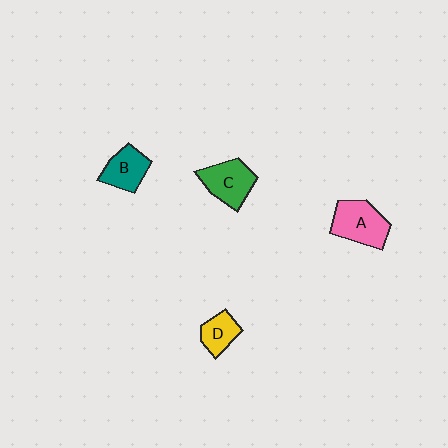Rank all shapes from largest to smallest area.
From largest to smallest: A (pink), C (green), B (teal), D (yellow).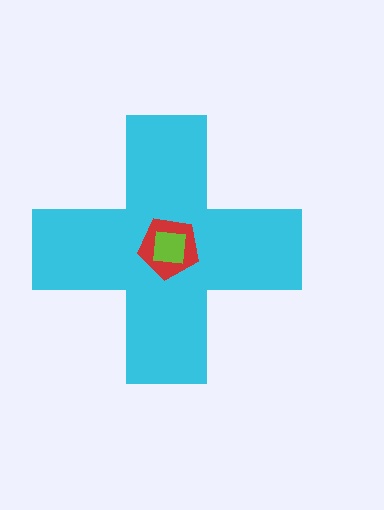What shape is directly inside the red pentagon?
The lime square.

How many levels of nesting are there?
3.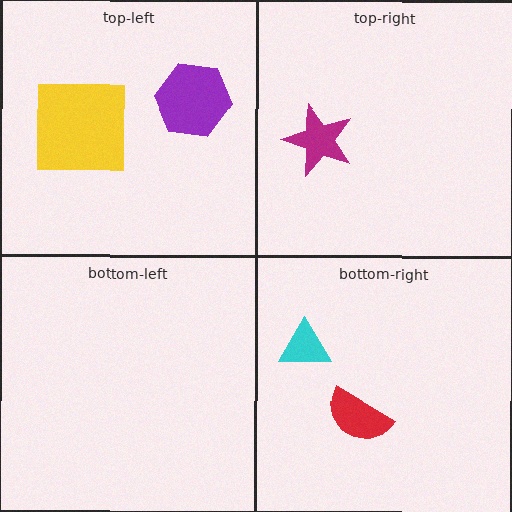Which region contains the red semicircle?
The bottom-right region.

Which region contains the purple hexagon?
The top-left region.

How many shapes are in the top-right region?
1.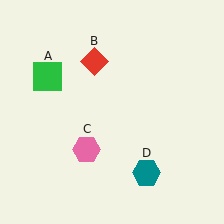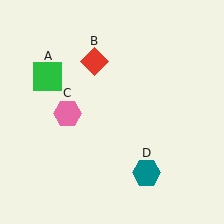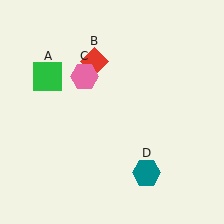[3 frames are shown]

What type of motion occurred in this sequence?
The pink hexagon (object C) rotated clockwise around the center of the scene.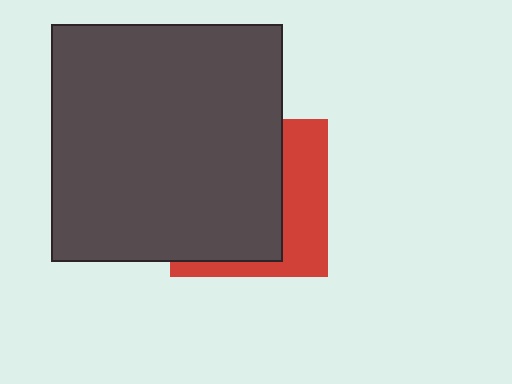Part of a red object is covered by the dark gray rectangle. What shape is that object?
It is a square.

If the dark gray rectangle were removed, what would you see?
You would see the complete red square.